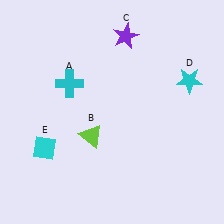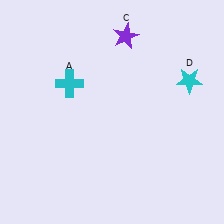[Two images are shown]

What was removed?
The cyan diamond (E), the lime triangle (B) were removed in Image 2.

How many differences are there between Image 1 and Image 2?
There are 2 differences between the two images.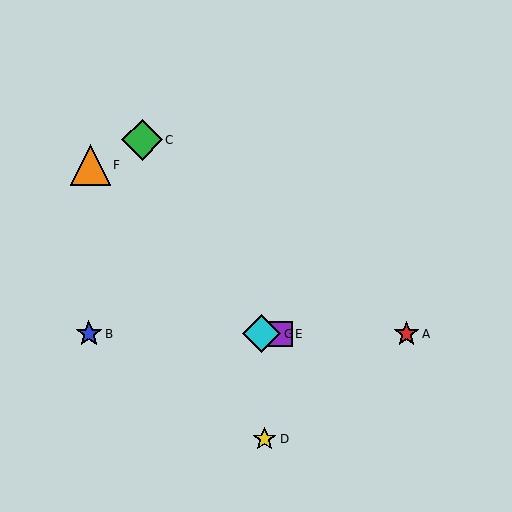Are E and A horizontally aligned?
Yes, both are at y≈334.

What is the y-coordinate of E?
Object E is at y≈334.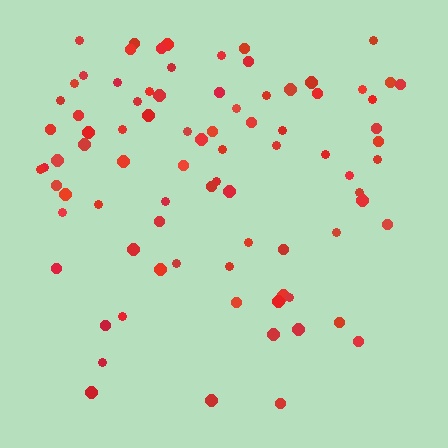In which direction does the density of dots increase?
From bottom to top, with the top side densest.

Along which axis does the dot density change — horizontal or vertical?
Vertical.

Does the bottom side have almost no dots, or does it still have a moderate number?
Still a moderate number, just noticeably fewer than the top.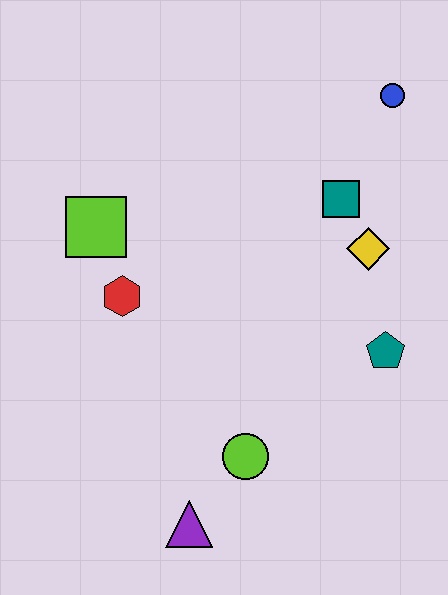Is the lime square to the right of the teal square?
No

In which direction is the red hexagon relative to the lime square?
The red hexagon is below the lime square.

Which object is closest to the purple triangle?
The lime circle is closest to the purple triangle.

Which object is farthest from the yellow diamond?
The purple triangle is farthest from the yellow diamond.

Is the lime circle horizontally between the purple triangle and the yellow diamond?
Yes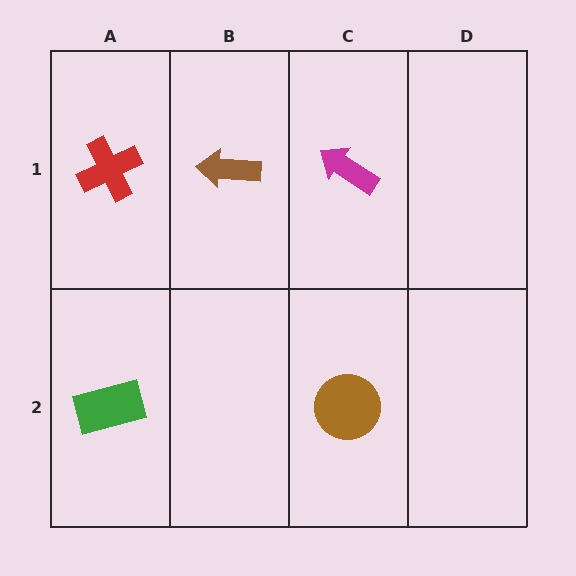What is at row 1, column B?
A brown arrow.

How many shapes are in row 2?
2 shapes.